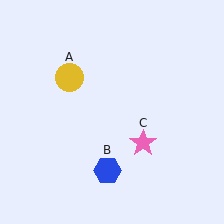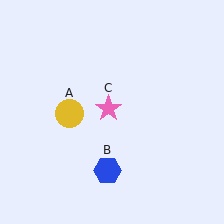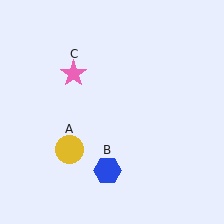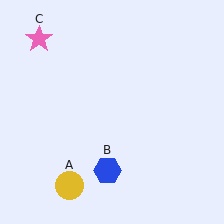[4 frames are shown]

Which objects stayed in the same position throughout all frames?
Blue hexagon (object B) remained stationary.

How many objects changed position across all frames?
2 objects changed position: yellow circle (object A), pink star (object C).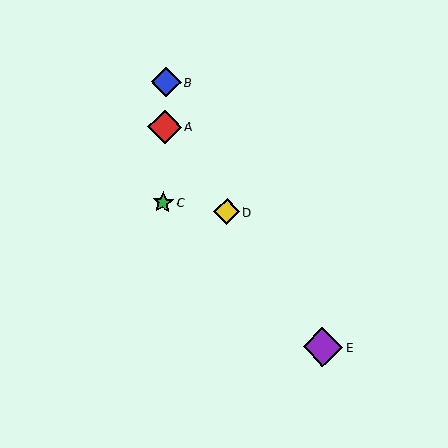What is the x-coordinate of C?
Object C is at x≈163.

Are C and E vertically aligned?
No, C is at x≈163 and E is at x≈323.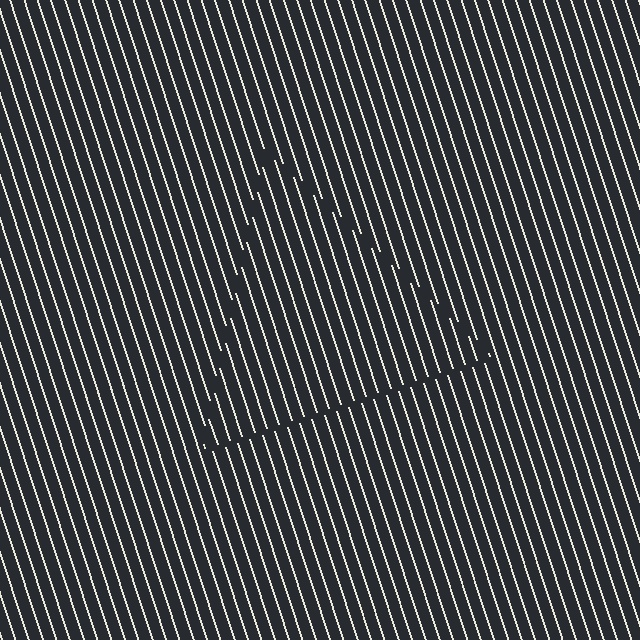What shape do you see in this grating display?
An illusory triangle. The interior of the shape contains the same grating, shifted by half a period — the contour is defined by the phase discontinuity where line-ends from the inner and outer gratings abut.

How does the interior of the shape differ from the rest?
The interior of the shape contains the same grating, shifted by half a period — the contour is defined by the phase discontinuity where line-ends from the inner and outer gratings abut.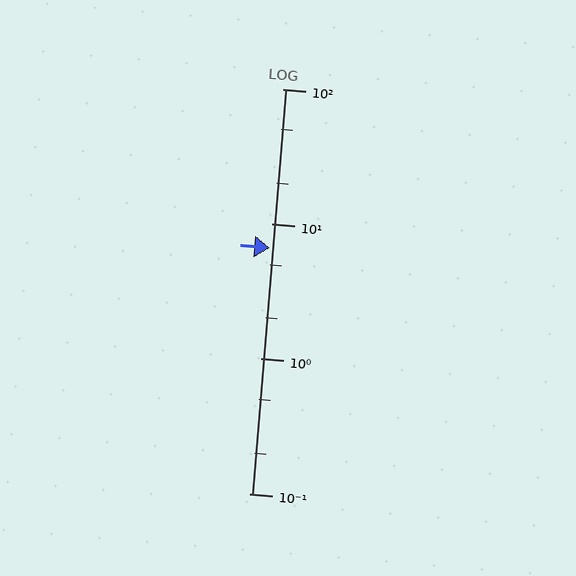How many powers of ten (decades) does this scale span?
The scale spans 3 decades, from 0.1 to 100.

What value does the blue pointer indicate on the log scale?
The pointer indicates approximately 6.6.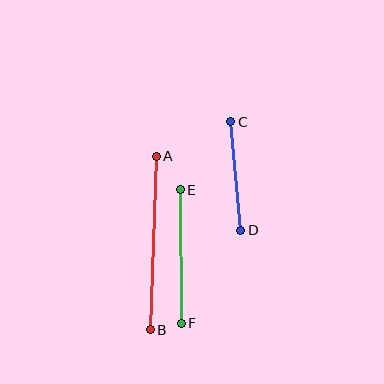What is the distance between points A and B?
The distance is approximately 174 pixels.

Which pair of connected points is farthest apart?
Points A and B are farthest apart.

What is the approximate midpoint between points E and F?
The midpoint is at approximately (181, 256) pixels.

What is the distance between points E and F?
The distance is approximately 134 pixels.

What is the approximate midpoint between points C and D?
The midpoint is at approximately (236, 176) pixels.